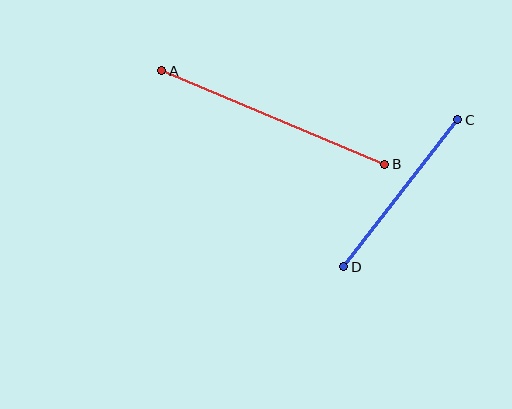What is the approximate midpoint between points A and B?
The midpoint is at approximately (273, 118) pixels.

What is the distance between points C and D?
The distance is approximately 186 pixels.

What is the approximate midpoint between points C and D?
The midpoint is at approximately (401, 193) pixels.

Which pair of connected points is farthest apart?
Points A and B are farthest apart.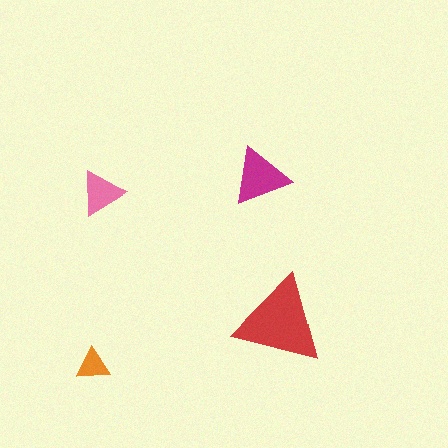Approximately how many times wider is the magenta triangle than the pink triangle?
About 1.5 times wider.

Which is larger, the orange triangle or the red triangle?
The red one.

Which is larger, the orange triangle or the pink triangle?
The pink one.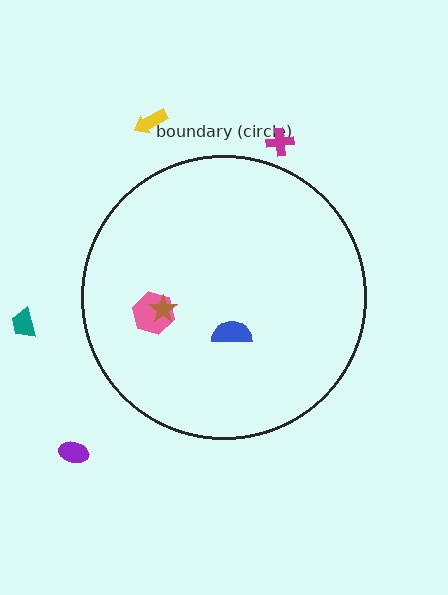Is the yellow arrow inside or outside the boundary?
Outside.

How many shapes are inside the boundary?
3 inside, 4 outside.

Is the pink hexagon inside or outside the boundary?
Inside.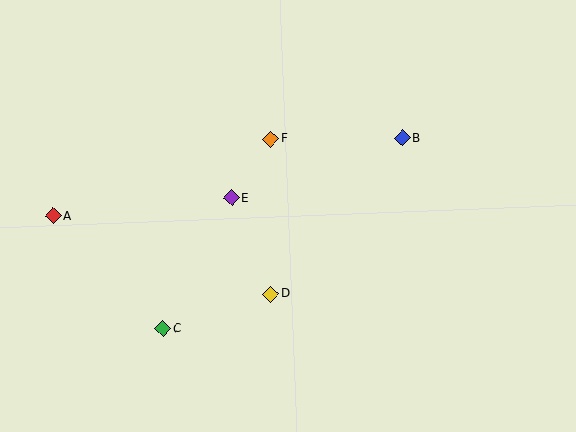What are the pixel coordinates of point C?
Point C is at (163, 329).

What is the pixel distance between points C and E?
The distance between C and E is 148 pixels.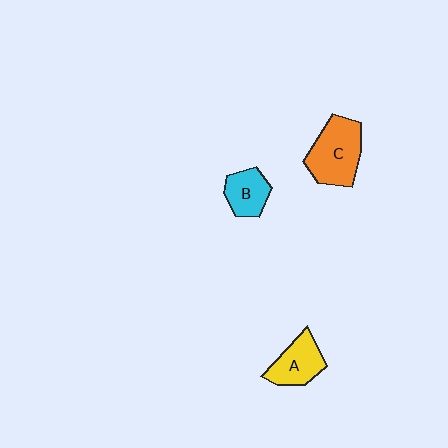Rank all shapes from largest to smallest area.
From largest to smallest: C (orange), A (yellow), B (cyan).